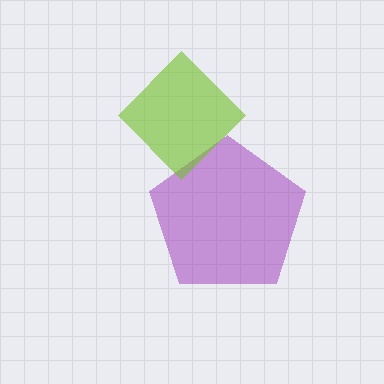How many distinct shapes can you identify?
There are 2 distinct shapes: a purple pentagon, a lime diamond.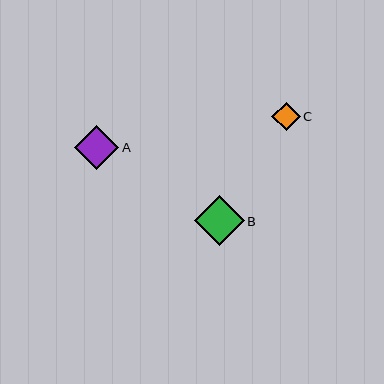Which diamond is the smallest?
Diamond C is the smallest with a size of approximately 29 pixels.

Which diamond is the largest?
Diamond B is the largest with a size of approximately 50 pixels.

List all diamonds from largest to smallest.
From largest to smallest: B, A, C.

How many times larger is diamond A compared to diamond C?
Diamond A is approximately 1.5 times the size of diamond C.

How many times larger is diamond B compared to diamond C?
Diamond B is approximately 1.7 times the size of diamond C.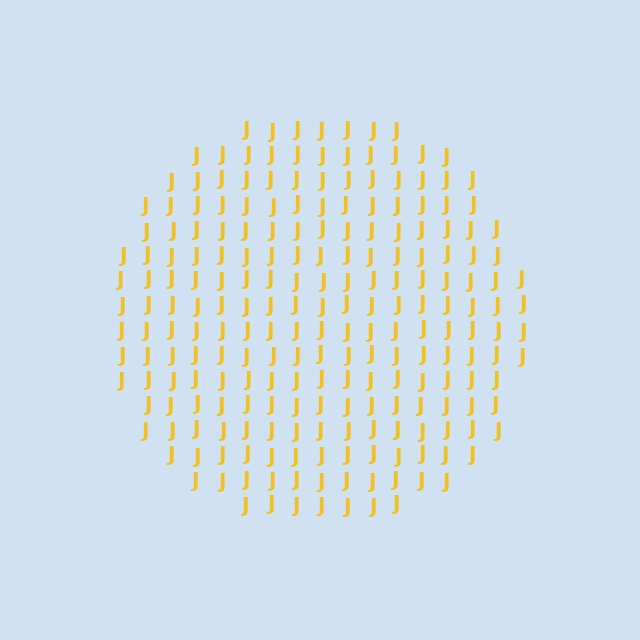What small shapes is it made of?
It is made of small letter J's.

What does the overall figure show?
The overall figure shows a circle.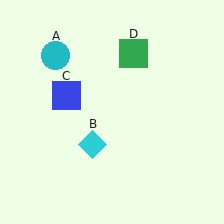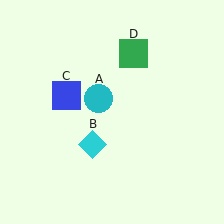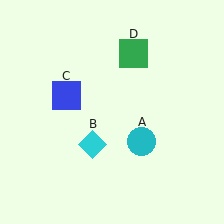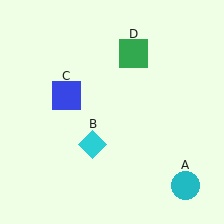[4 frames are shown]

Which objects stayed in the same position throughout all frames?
Cyan diamond (object B) and blue square (object C) and green square (object D) remained stationary.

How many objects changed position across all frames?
1 object changed position: cyan circle (object A).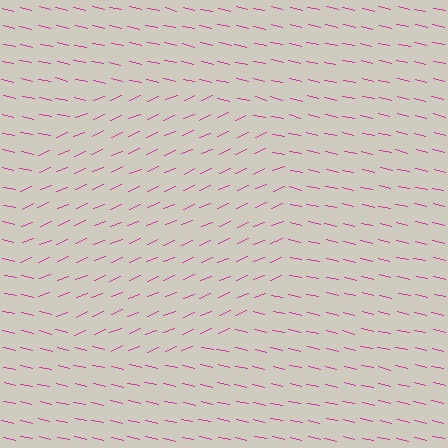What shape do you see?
I see a circle.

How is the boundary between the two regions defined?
The boundary is defined purely by a change in line orientation (approximately 36 degrees difference). All lines are the same color and thickness.